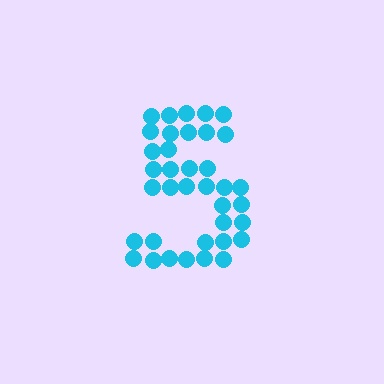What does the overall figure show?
The overall figure shows the digit 5.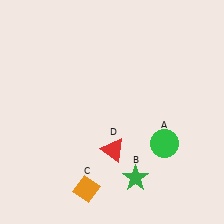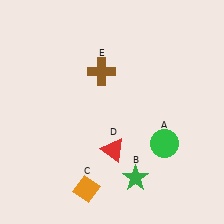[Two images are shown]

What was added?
A brown cross (E) was added in Image 2.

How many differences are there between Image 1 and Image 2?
There is 1 difference between the two images.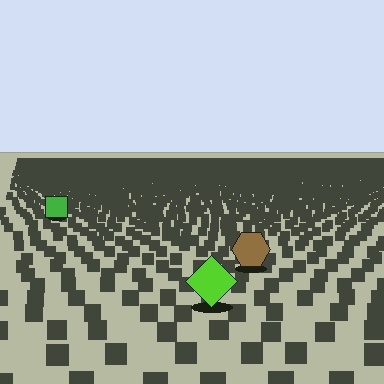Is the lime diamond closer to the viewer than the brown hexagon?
Yes. The lime diamond is closer — you can tell from the texture gradient: the ground texture is coarser near it.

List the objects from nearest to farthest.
From nearest to farthest: the lime diamond, the brown hexagon, the green square.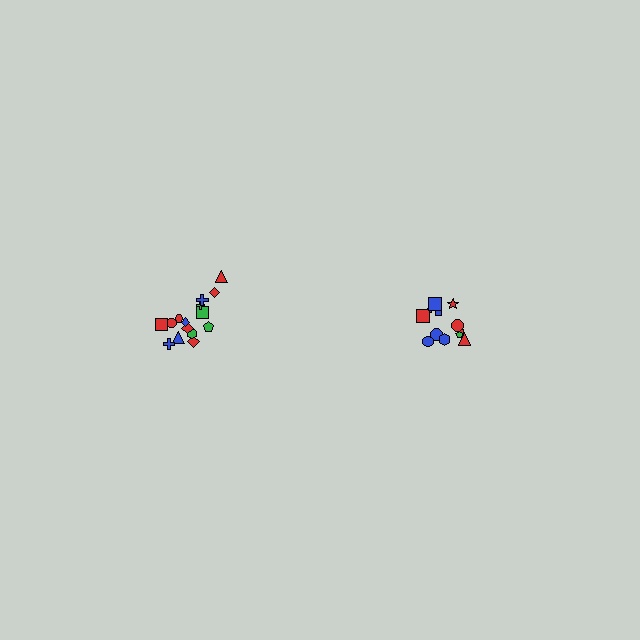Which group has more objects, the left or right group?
The left group.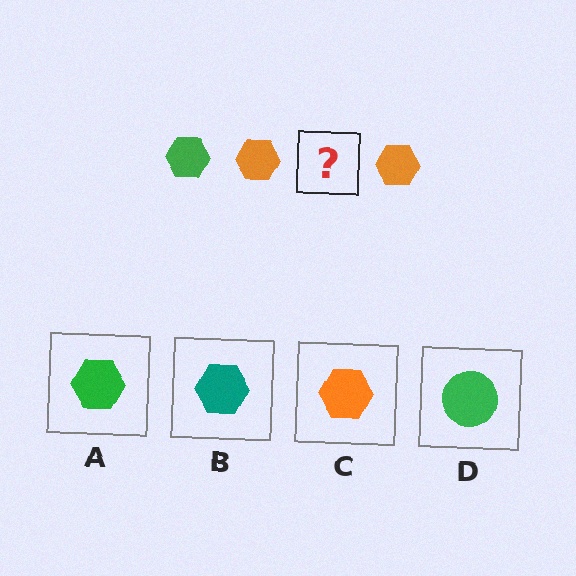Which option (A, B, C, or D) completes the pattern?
A.